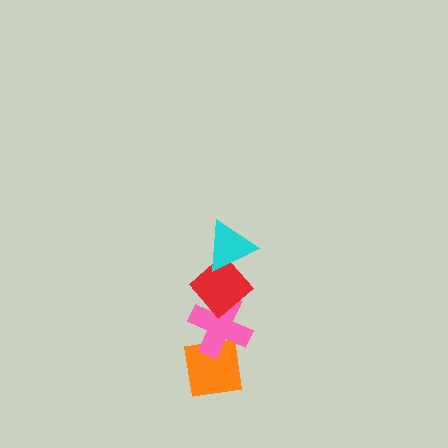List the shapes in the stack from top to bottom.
From top to bottom: the cyan triangle, the red diamond, the pink cross, the orange square.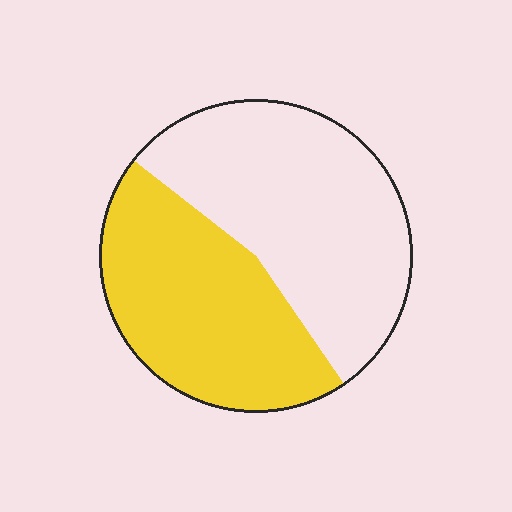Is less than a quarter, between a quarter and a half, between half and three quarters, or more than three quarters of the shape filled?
Between a quarter and a half.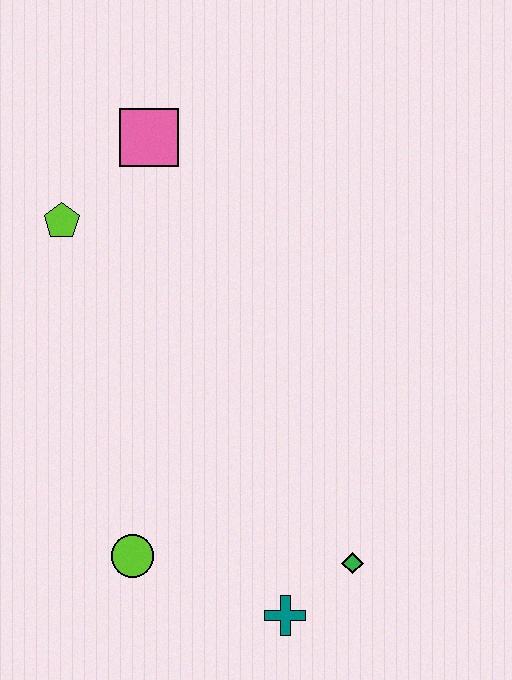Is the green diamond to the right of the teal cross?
Yes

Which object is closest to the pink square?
The lime pentagon is closest to the pink square.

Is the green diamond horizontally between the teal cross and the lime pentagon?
No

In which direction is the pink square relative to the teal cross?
The pink square is above the teal cross.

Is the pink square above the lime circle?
Yes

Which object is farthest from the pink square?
The teal cross is farthest from the pink square.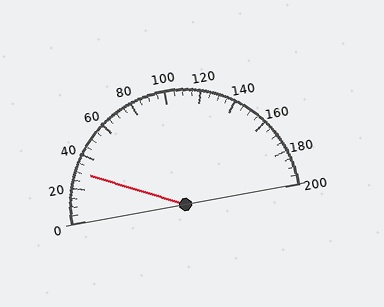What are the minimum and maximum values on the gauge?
The gauge ranges from 0 to 200.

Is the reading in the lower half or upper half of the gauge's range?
The reading is in the lower half of the range (0 to 200).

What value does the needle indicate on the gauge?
The needle indicates approximately 30.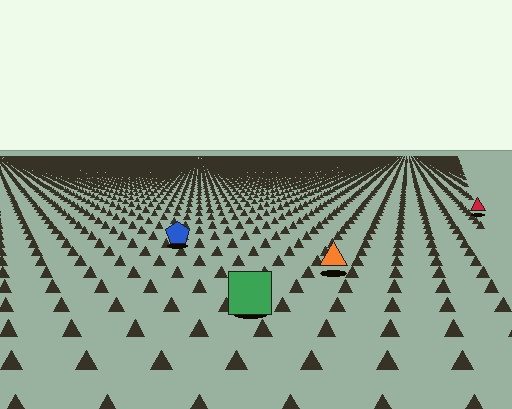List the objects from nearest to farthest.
From nearest to farthest: the green square, the orange triangle, the blue pentagon, the red triangle.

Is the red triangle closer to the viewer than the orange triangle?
No. The orange triangle is closer — you can tell from the texture gradient: the ground texture is coarser near it.